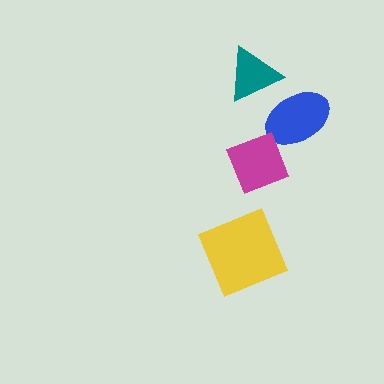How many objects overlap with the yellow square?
0 objects overlap with the yellow square.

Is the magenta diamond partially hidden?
No, no other shape covers it.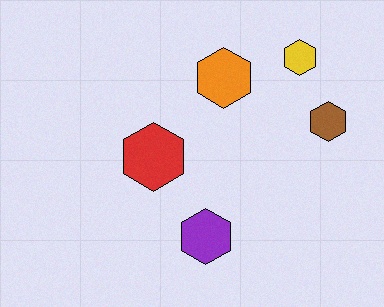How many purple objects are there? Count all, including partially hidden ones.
There is 1 purple object.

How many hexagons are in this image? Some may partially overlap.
There are 5 hexagons.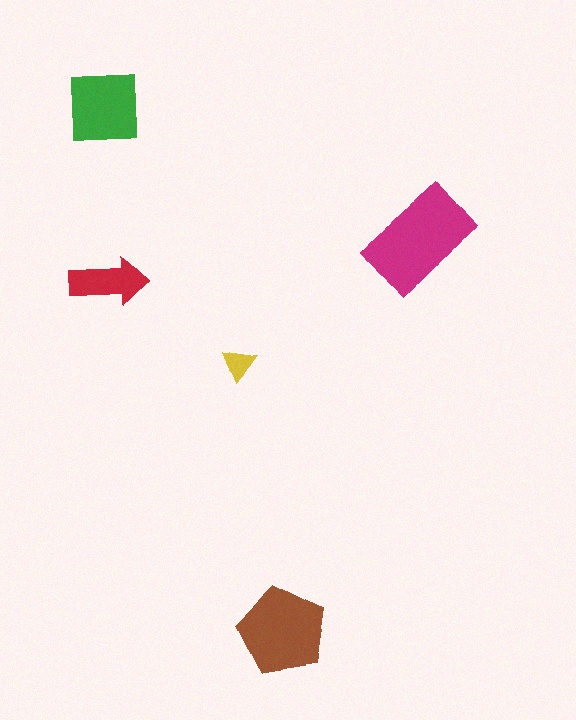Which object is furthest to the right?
The magenta rectangle is rightmost.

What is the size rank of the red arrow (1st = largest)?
4th.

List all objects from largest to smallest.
The magenta rectangle, the brown pentagon, the green square, the red arrow, the yellow triangle.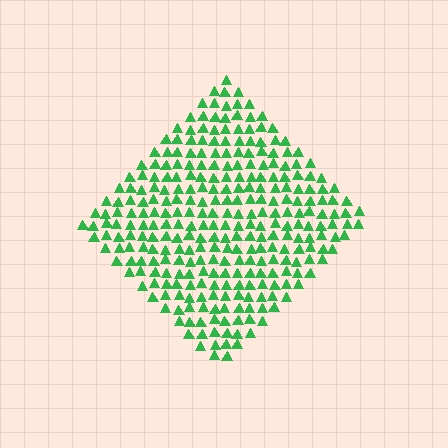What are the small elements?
The small elements are triangles.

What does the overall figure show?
The overall figure shows a diamond.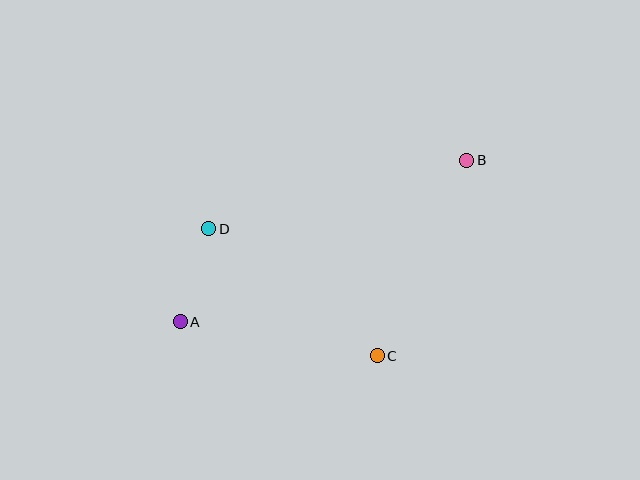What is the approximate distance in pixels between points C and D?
The distance between C and D is approximately 211 pixels.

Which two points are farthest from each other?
Points A and B are farthest from each other.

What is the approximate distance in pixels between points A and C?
The distance between A and C is approximately 200 pixels.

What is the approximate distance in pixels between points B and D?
The distance between B and D is approximately 267 pixels.